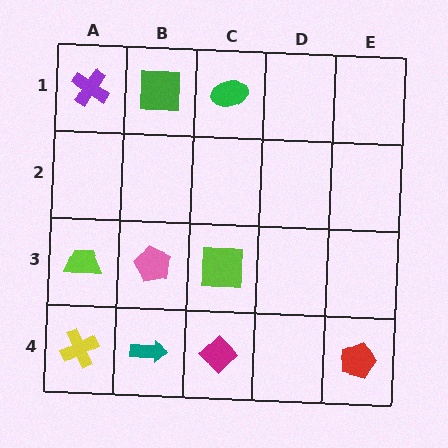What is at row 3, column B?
A pink pentagon.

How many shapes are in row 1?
3 shapes.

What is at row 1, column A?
A purple cross.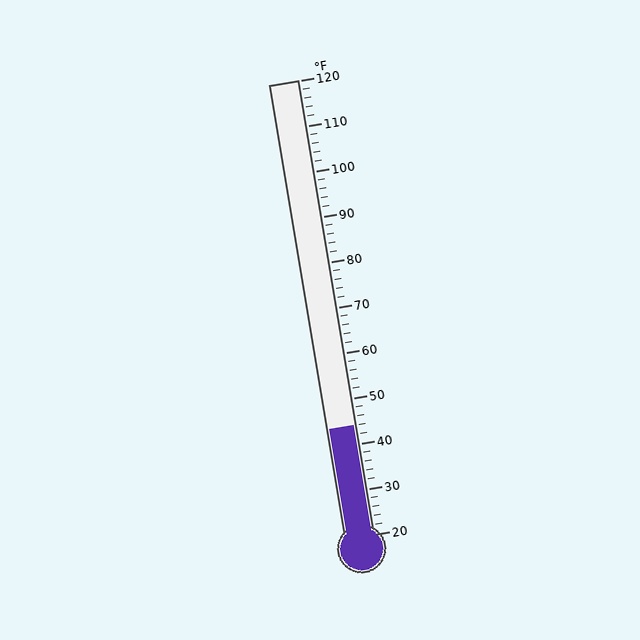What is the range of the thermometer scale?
The thermometer scale ranges from 20°F to 120°F.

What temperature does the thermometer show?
The thermometer shows approximately 44°F.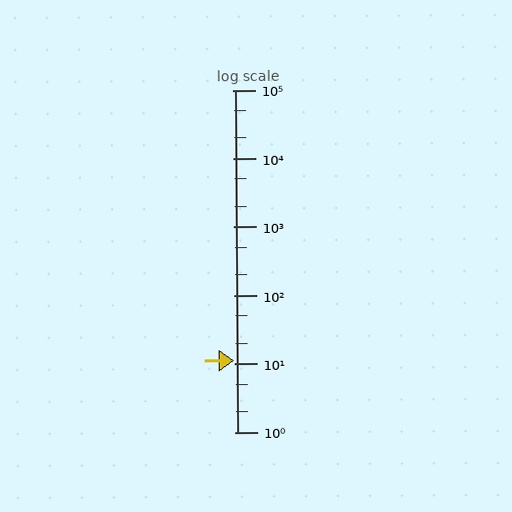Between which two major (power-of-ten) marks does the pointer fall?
The pointer is between 10 and 100.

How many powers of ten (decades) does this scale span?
The scale spans 5 decades, from 1 to 100000.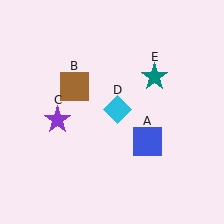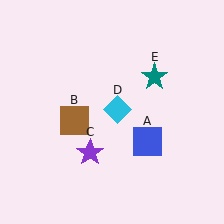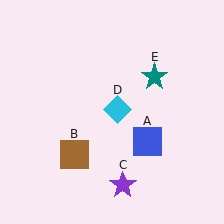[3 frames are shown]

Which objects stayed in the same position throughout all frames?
Blue square (object A) and cyan diamond (object D) and teal star (object E) remained stationary.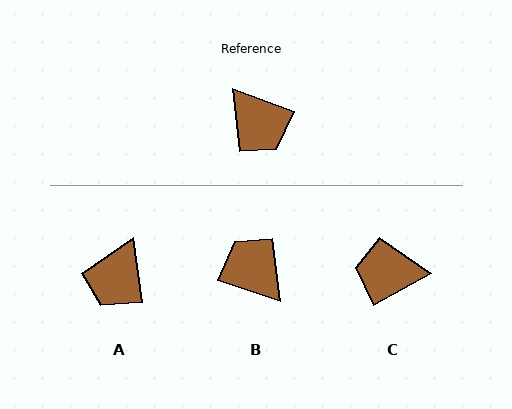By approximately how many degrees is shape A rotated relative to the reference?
Approximately 62 degrees clockwise.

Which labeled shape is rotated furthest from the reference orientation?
B, about 179 degrees away.